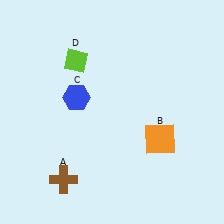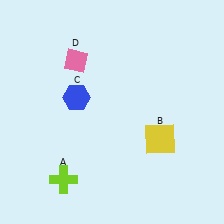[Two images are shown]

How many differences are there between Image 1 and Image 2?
There are 3 differences between the two images.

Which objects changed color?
A changed from brown to lime. B changed from orange to yellow. D changed from lime to pink.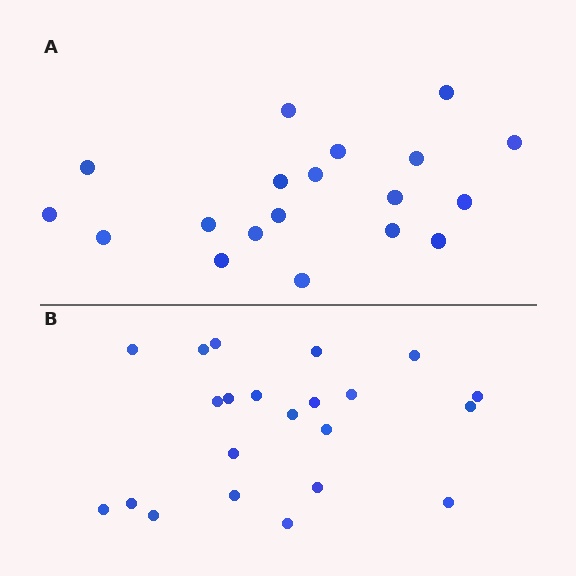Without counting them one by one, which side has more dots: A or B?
Region B (the bottom region) has more dots.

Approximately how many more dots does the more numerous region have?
Region B has just a few more — roughly 2 or 3 more dots than region A.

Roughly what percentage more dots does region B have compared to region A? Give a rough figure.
About 15% more.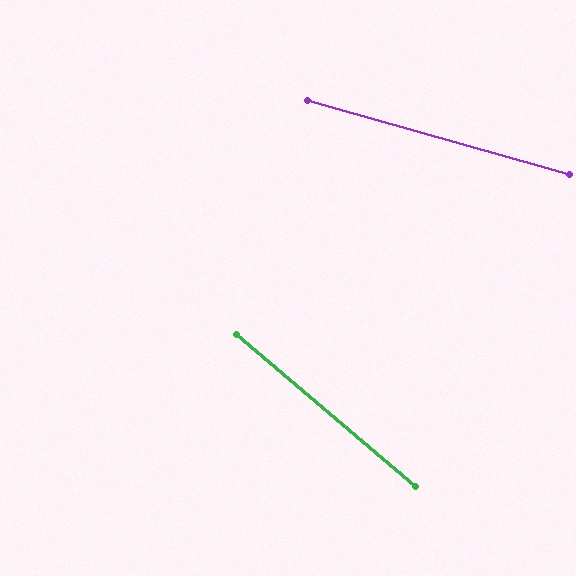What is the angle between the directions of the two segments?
Approximately 25 degrees.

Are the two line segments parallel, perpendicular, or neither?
Neither parallel nor perpendicular — they differ by about 25°.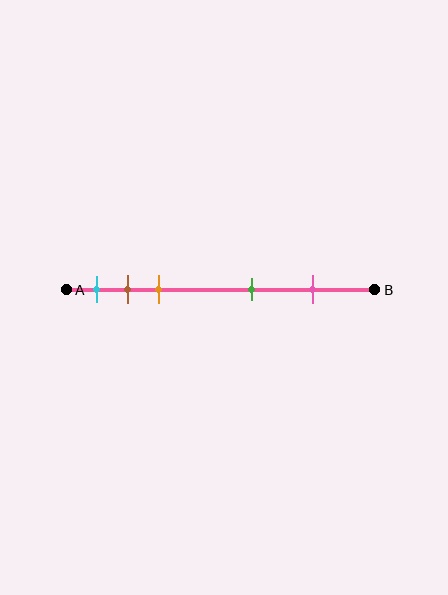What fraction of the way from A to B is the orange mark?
The orange mark is approximately 30% (0.3) of the way from A to B.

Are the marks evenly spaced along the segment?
No, the marks are not evenly spaced.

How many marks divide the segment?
There are 5 marks dividing the segment.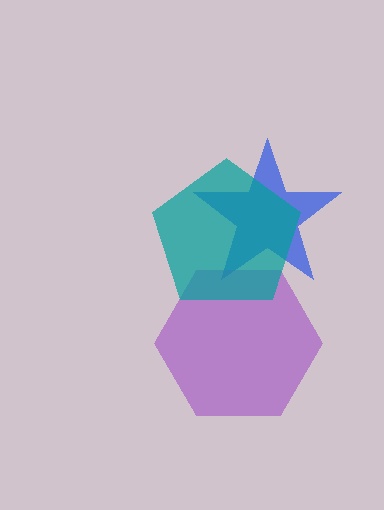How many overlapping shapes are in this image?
There are 3 overlapping shapes in the image.